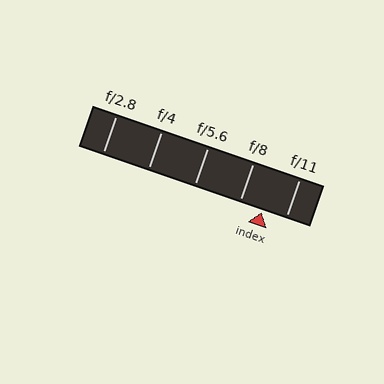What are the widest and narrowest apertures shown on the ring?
The widest aperture shown is f/2.8 and the narrowest is f/11.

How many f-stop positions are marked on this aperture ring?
There are 5 f-stop positions marked.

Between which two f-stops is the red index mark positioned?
The index mark is between f/8 and f/11.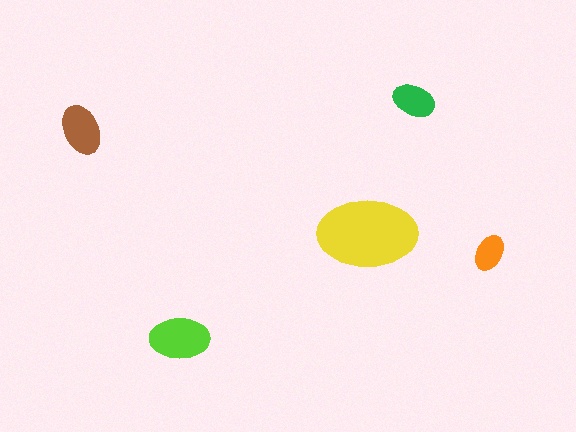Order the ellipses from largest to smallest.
the yellow one, the lime one, the brown one, the green one, the orange one.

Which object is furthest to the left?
The brown ellipse is leftmost.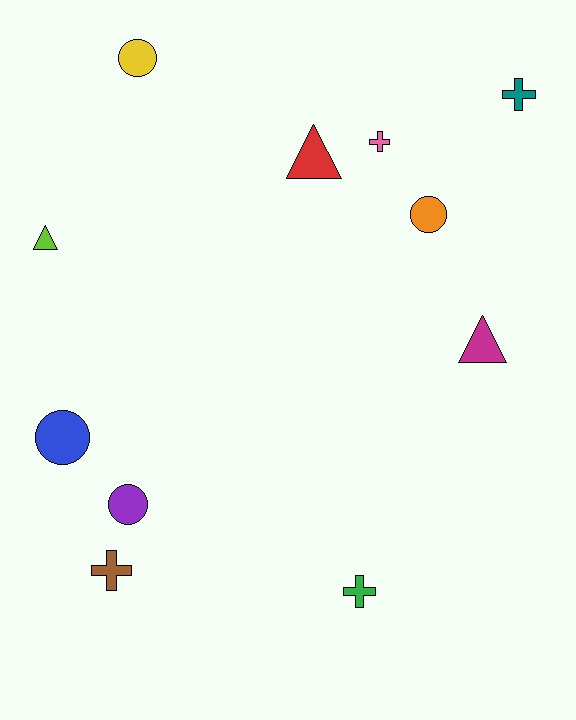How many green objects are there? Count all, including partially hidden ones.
There is 1 green object.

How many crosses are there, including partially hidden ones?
There are 4 crosses.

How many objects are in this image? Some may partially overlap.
There are 11 objects.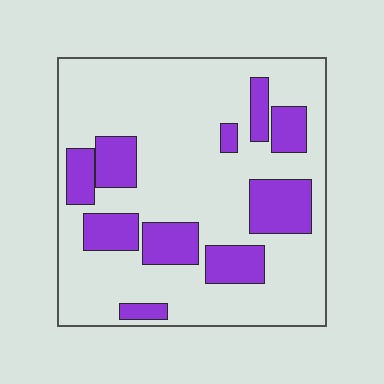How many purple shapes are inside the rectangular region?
10.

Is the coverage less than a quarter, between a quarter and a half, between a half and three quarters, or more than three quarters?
Between a quarter and a half.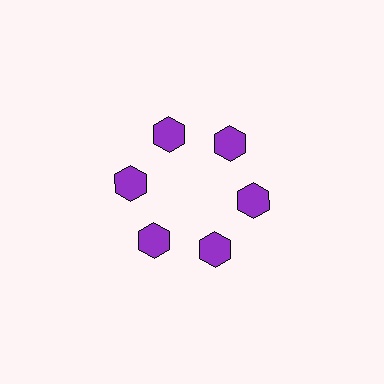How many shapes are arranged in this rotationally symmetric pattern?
There are 6 shapes, arranged in 6 groups of 1.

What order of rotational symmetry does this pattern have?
This pattern has 6-fold rotational symmetry.